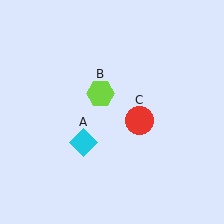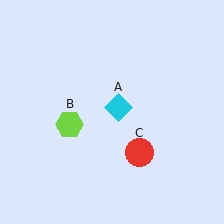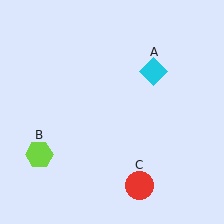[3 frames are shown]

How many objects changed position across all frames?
3 objects changed position: cyan diamond (object A), lime hexagon (object B), red circle (object C).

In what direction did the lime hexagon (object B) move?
The lime hexagon (object B) moved down and to the left.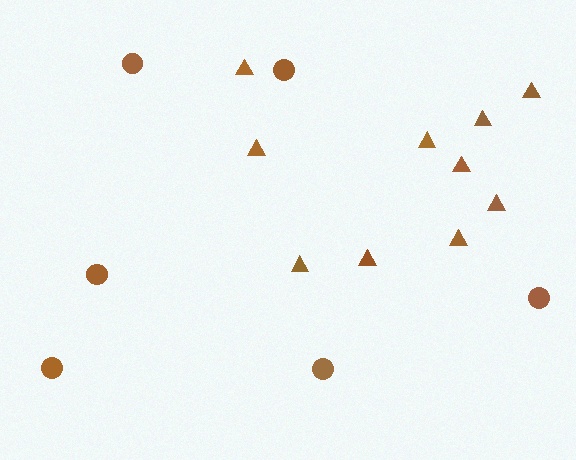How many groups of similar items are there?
There are 2 groups: one group of circles (6) and one group of triangles (10).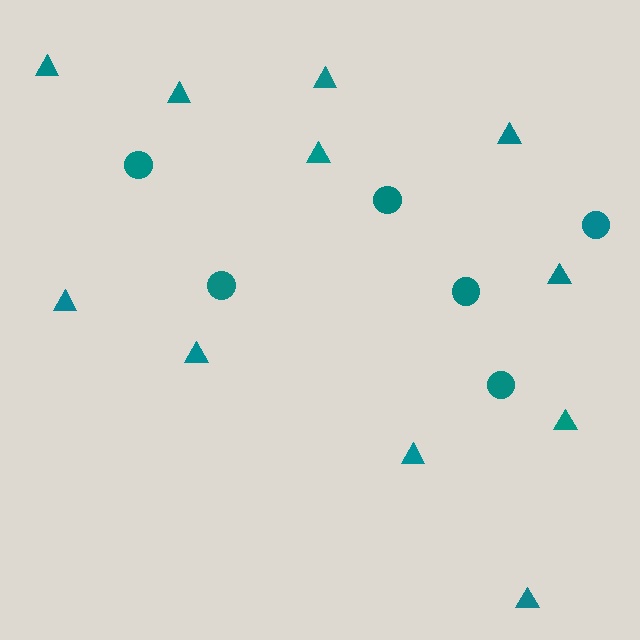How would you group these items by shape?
There are 2 groups: one group of circles (6) and one group of triangles (11).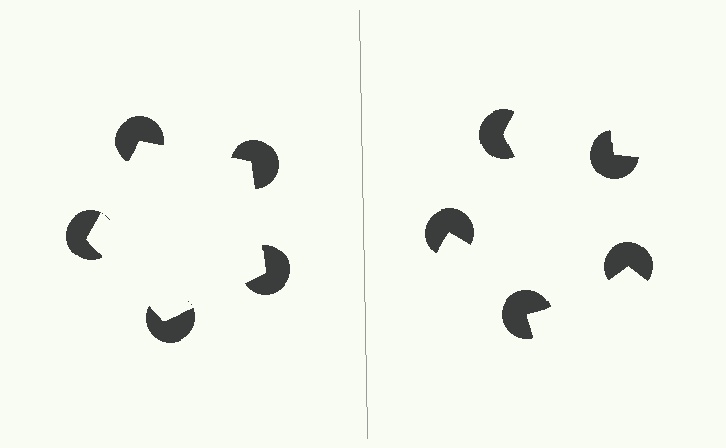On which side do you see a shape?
An illusory pentagon appears on the left side. On the right side the wedge cuts are rotated, so no coherent shape forms.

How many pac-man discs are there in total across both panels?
10 — 5 on each side.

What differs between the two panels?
The pac-man discs are positioned identically on both sides; only the wedge orientations differ. On the left they align to a pentagon; on the right they are misaligned.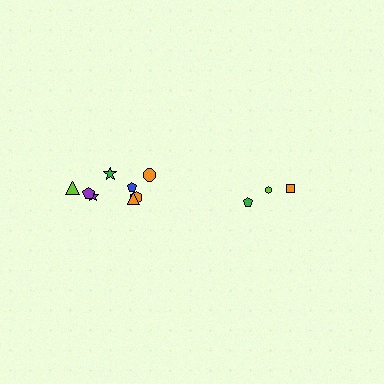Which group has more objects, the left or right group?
The left group.